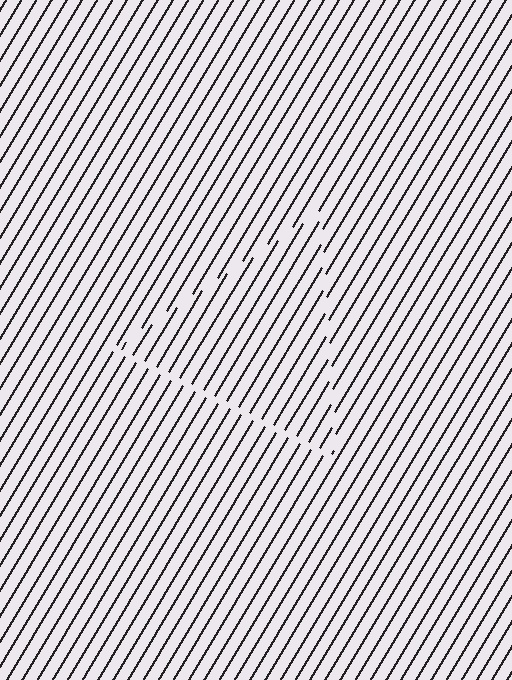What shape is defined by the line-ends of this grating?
An illusory triangle. The interior of the shape contains the same grating, shifted by half a period — the contour is defined by the phase discontinuity where line-ends from the inner and outer gratings abut.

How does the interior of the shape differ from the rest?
The interior of the shape contains the same grating, shifted by half a period — the contour is defined by the phase discontinuity where line-ends from the inner and outer gratings abut.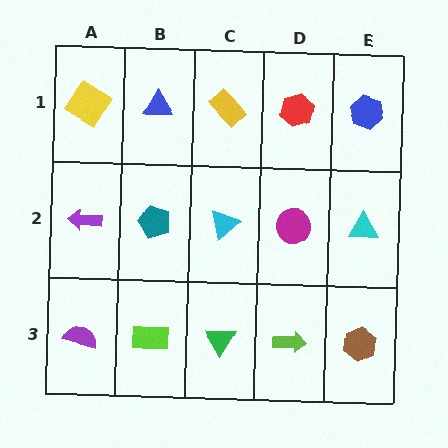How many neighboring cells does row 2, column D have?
4.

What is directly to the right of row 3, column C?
A lime arrow.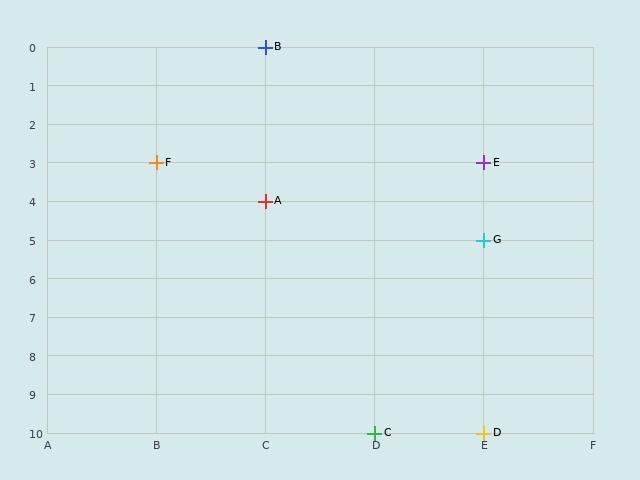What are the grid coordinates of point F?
Point F is at grid coordinates (B, 3).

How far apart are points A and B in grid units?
Points A and B are 4 rows apart.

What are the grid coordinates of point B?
Point B is at grid coordinates (C, 0).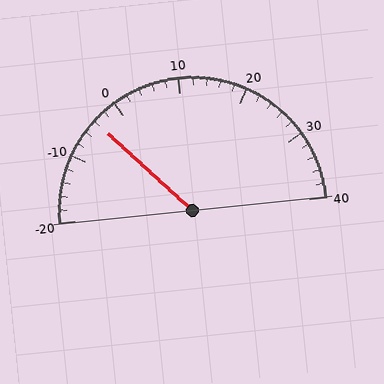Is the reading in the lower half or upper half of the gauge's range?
The reading is in the lower half of the range (-20 to 40).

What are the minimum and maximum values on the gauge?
The gauge ranges from -20 to 40.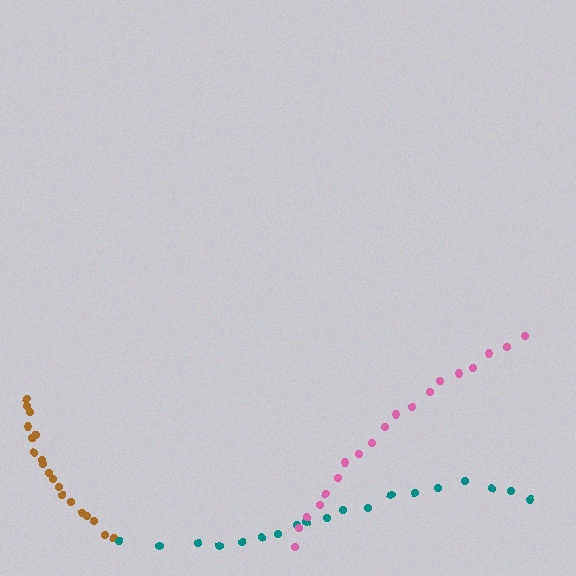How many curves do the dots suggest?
There are 3 distinct paths.